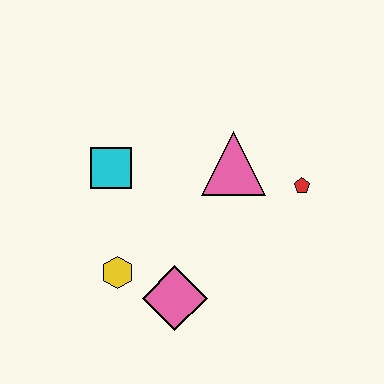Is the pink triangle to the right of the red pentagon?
No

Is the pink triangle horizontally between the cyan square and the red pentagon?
Yes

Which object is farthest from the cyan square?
The red pentagon is farthest from the cyan square.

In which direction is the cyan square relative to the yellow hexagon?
The cyan square is above the yellow hexagon.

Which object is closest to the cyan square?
The yellow hexagon is closest to the cyan square.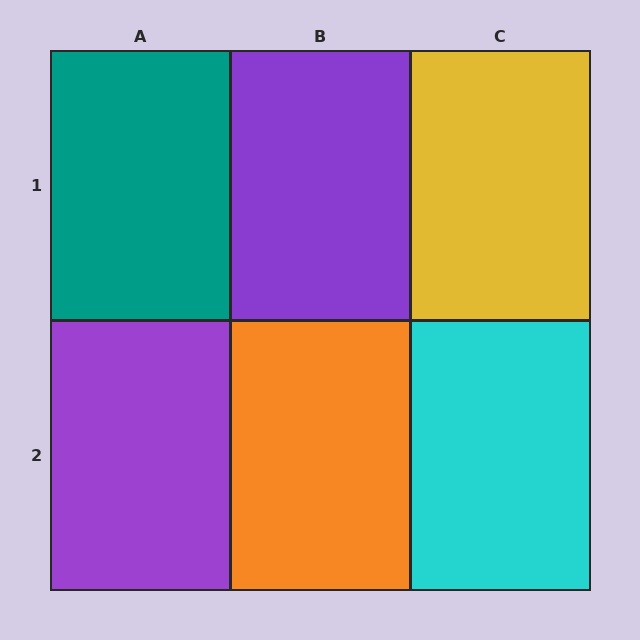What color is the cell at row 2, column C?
Cyan.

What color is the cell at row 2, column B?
Orange.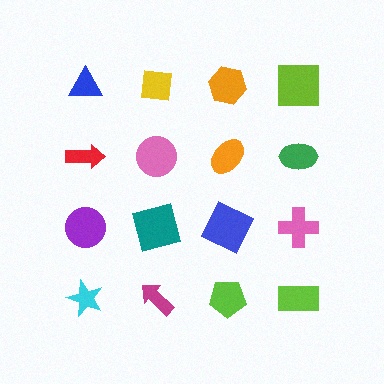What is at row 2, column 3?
An orange ellipse.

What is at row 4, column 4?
A lime rectangle.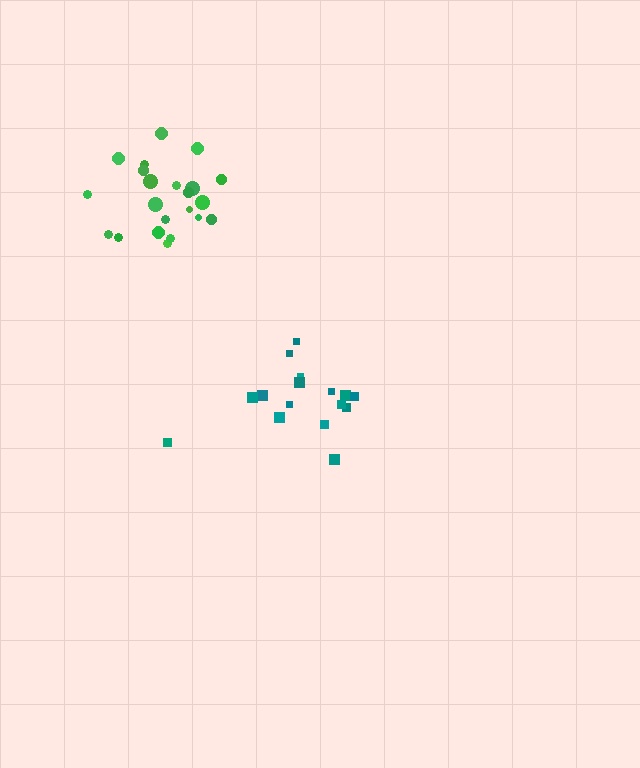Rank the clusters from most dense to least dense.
green, teal.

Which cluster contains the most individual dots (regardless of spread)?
Green (22).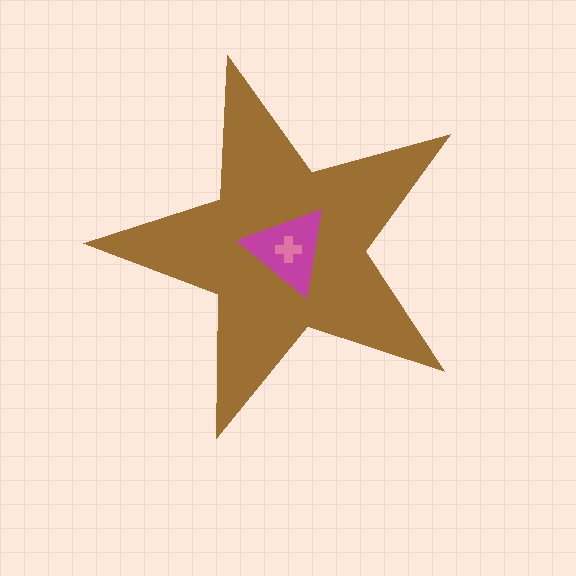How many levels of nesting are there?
3.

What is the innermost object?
The pink cross.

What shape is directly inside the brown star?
The magenta triangle.